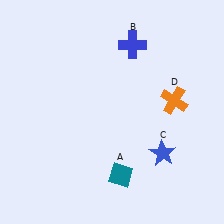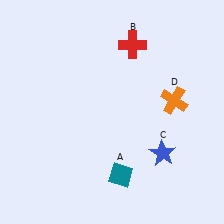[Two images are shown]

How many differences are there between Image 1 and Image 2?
There is 1 difference between the two images.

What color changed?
The cross (B) changed from blue in Image 1 to red in Image 2.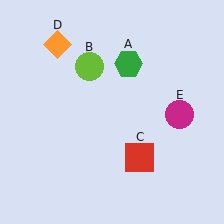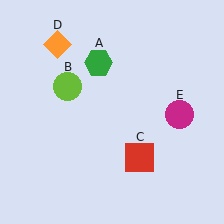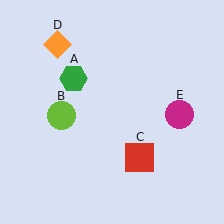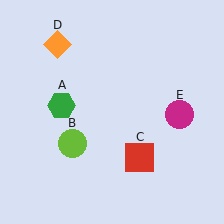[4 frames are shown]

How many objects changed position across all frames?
2 objects changed position: green hexagon (object A), lime circle (object B).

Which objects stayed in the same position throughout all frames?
Red square (object C) and orange diamond (object D) and magenta circle (object E) remained stationary.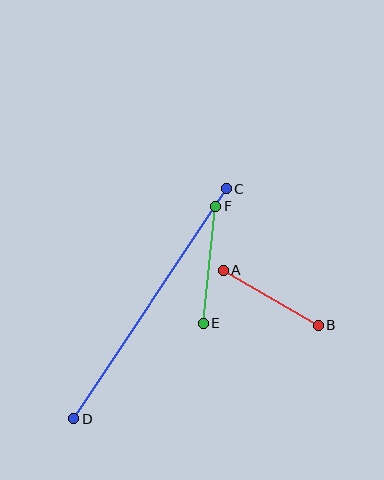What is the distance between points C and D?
The distance is approximately 276 pixels.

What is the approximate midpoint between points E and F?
The midpoint is at approximately (209, 265) pixels.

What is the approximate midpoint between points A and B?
The midpoint is at approximately (271, 298) pixels.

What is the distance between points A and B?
The distance is approximately 110 pixels.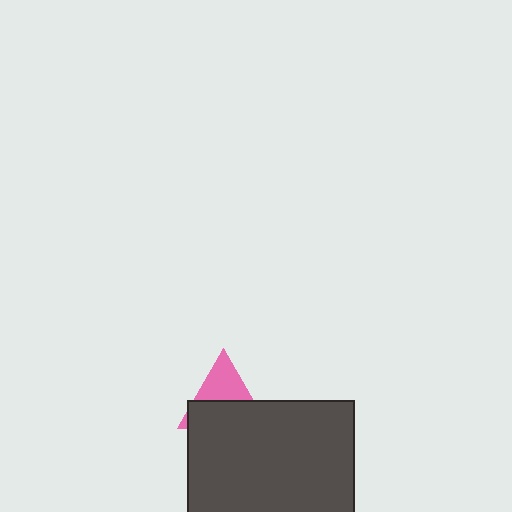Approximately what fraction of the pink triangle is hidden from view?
Roughly 57% of the pink triangle is hidden behind the dark gray rectangle.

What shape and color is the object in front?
The object in front is a dark gray rectangle.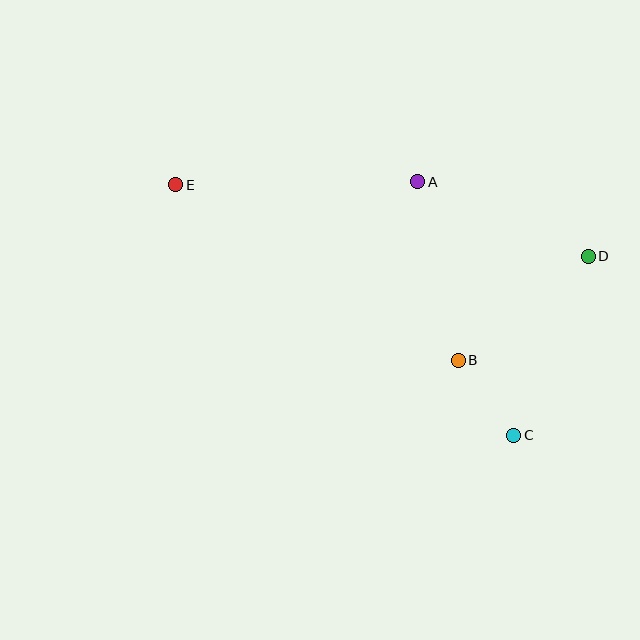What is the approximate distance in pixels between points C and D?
The distance between C and D is approximately 194 pixels.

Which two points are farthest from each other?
Points C and E are farthest from each other.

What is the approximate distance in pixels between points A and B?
The distance between A and B is approximately 183 pixels.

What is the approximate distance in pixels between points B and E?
The distance between B and E is approximately 332 pixels.